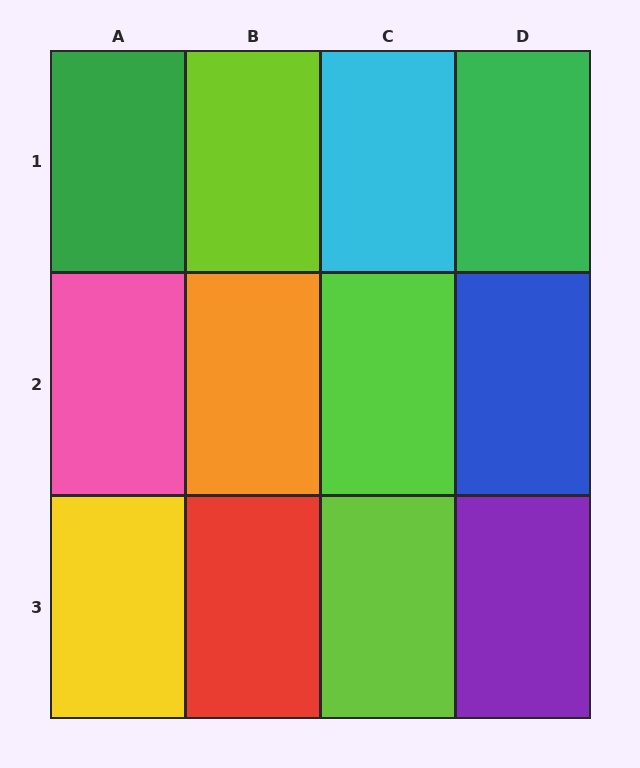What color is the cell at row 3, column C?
Lime.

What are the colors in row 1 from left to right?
Green, lime, cyan, green.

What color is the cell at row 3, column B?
Red.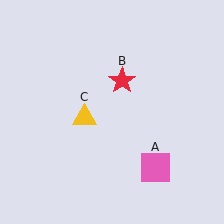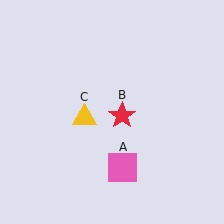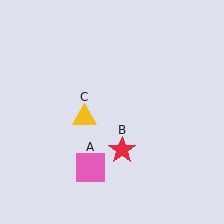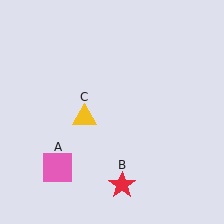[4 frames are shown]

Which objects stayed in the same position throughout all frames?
Yellow triangle (object C) remained stationary.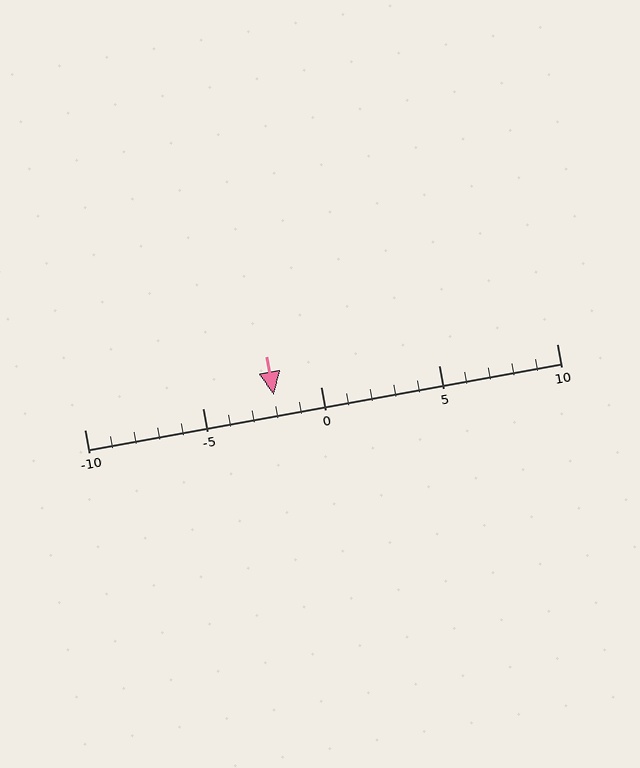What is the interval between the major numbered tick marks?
The major tick marks are spaced 5 units apart.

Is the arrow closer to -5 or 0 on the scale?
The arrow is closer to 0.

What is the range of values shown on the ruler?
The ruler shows values from -10 to 10.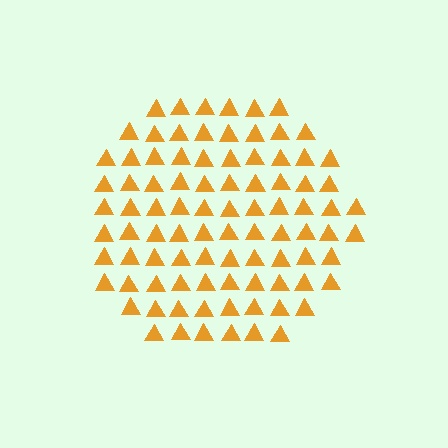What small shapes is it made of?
It is made of small triangles.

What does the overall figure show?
The overall figure shows a circle.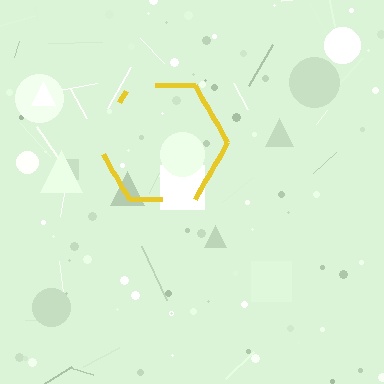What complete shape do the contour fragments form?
The contour fragments form a hexagon.